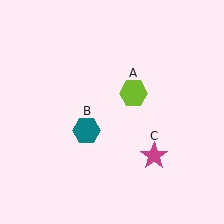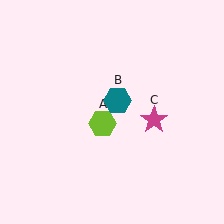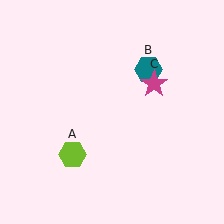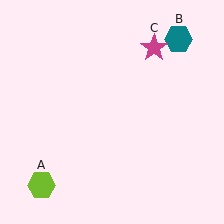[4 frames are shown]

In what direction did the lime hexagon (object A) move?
The lime hexagon (object A) moved down and to the left.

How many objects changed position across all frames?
3 objects changed position: lime hexagon (object A), teal hexagon (object B), magenta star (object C).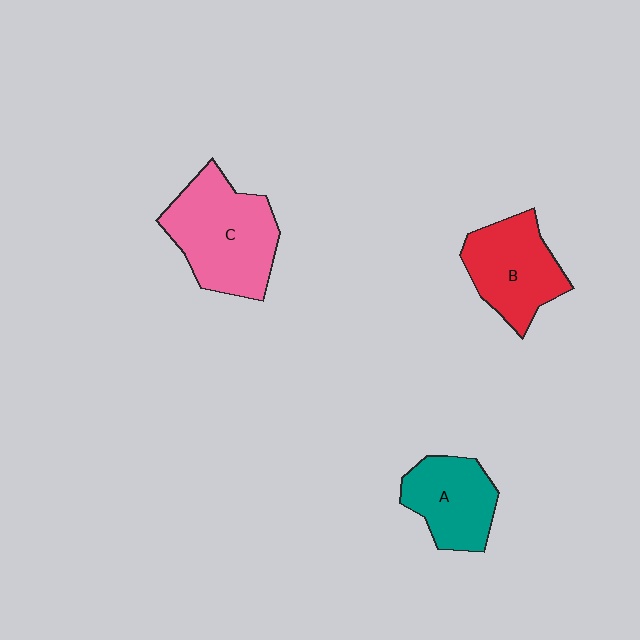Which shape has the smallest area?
Shape A (teal).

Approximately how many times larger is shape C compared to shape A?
Approximately 1.5 times.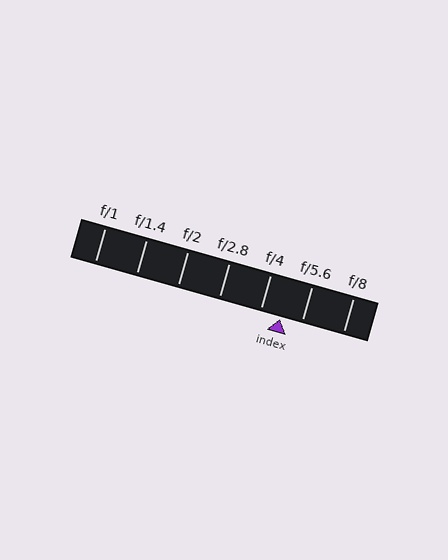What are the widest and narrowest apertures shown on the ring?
The widest aperture shown is f/1 and the narrowest is f/8.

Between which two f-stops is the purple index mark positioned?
The index mark is between f/4 and f/5.6.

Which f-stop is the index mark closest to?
The index mark is closest to f/5.6.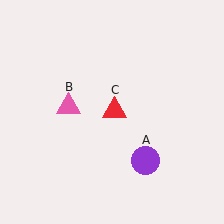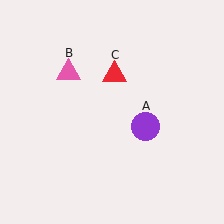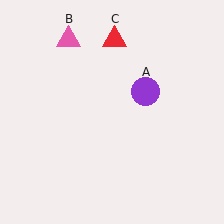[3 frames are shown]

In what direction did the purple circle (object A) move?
The purple circle (object A) moved up.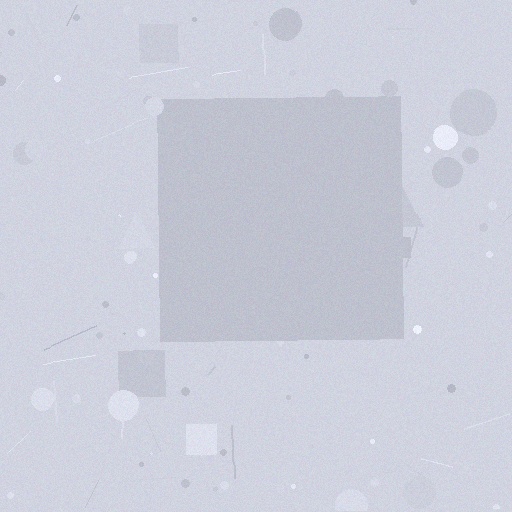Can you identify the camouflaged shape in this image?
The camouflaged shape is a square.